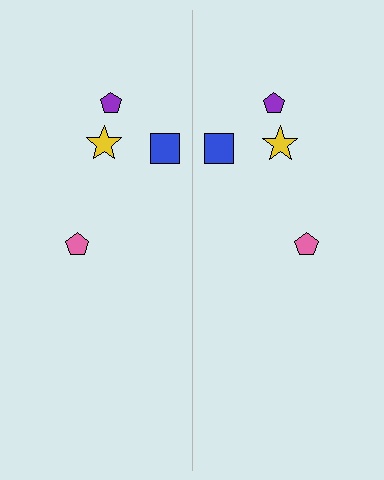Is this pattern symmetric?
Yes, this pattern has bilateral (reflection) symmetry.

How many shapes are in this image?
There are 8 shapes in this image.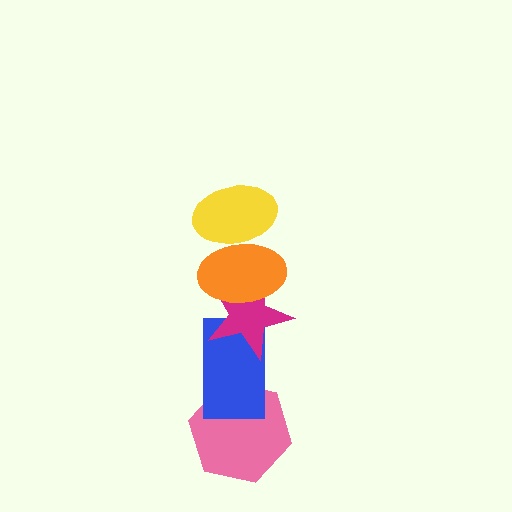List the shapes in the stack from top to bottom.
From top to bottom: the yellow ellipse, the orange ellipse, the magenta star, the blue rectangle, the pink hexagon.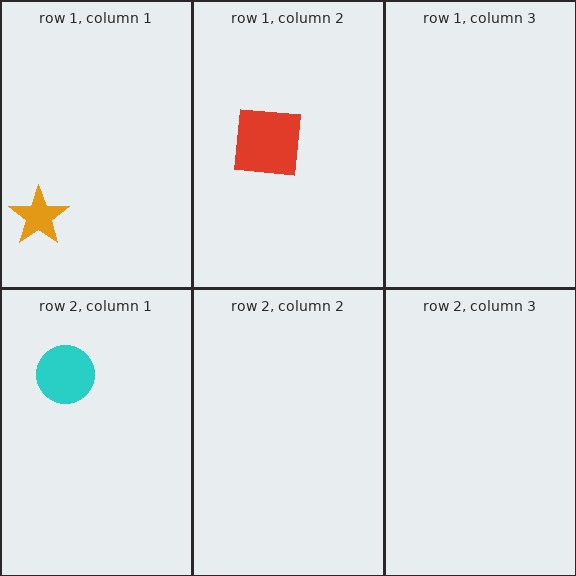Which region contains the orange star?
The row 1, column 1 region.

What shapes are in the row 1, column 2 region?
The red square.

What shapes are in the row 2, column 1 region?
The cyan circle.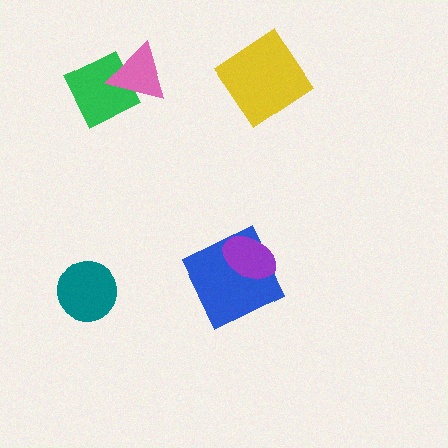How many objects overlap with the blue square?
1 object overlaps with the blue square.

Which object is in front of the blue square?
The purple ellipse is in front of the blue square.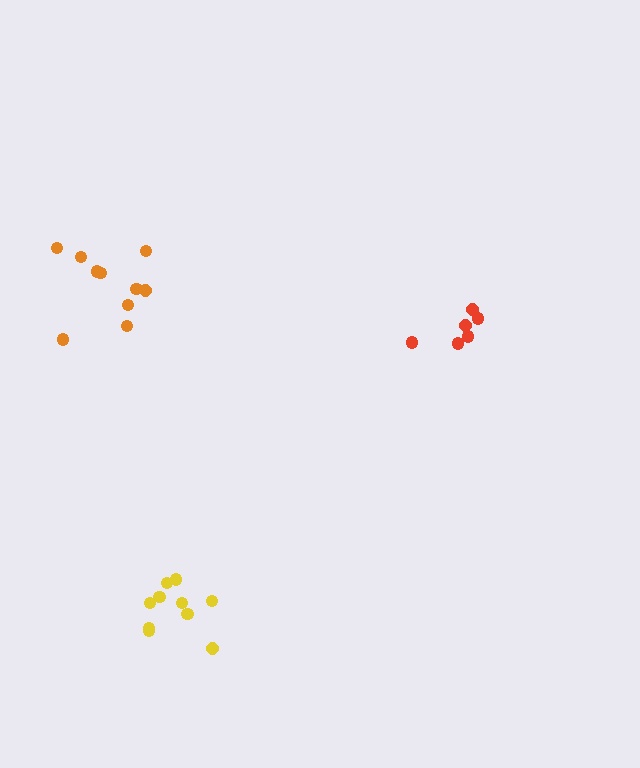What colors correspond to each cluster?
The clusters are colored: red, orange, yellow.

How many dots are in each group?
Group 1: 6 dots, Group 2: 10 dots, Group 3: 10 dots (26 total).